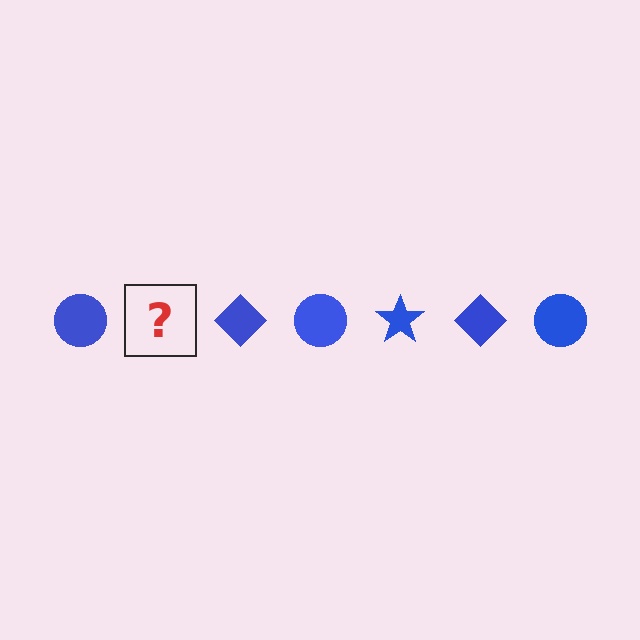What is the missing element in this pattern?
The missing element is a blue star.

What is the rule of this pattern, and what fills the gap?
The rule is that the pattern cycles through circle, star, diamond shapes in blue. The gap should be filled with a blue star.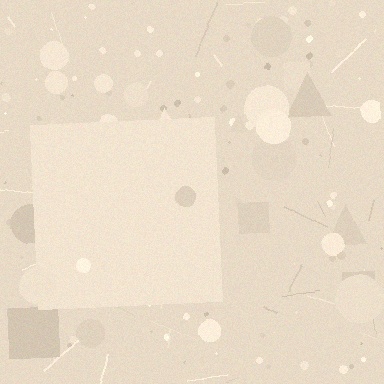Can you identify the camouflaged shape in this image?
The camouflaged shape is a square.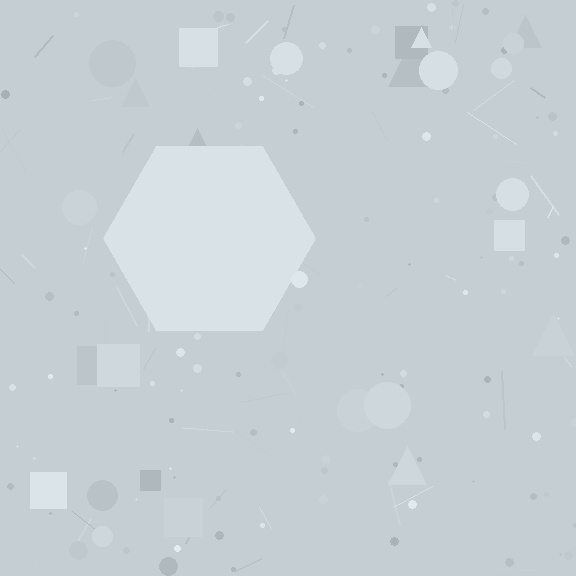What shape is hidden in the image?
A hexagon is hidden in the image.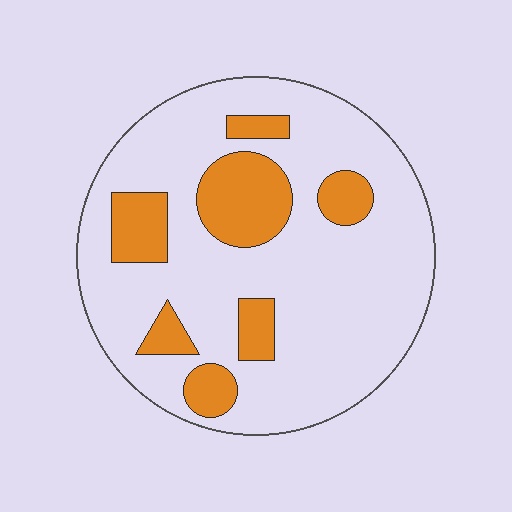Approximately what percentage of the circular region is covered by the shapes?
Approximately 20%.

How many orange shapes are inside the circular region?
7.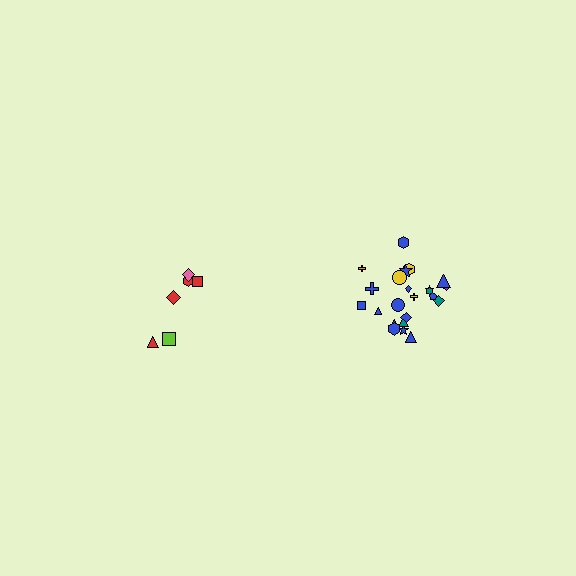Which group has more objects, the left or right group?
The right group.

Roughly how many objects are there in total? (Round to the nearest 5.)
Roughly 30 objects in total.